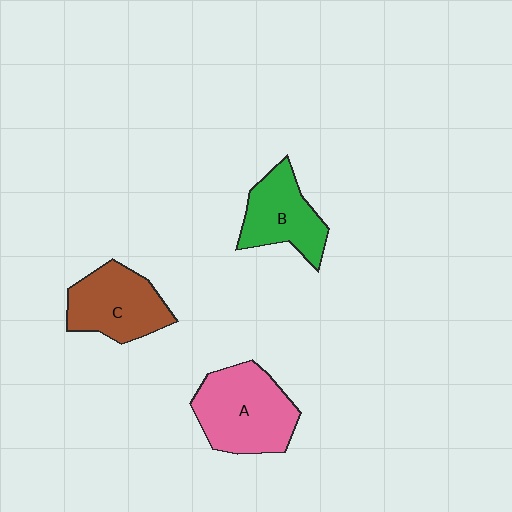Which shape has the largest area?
Shape A (pink).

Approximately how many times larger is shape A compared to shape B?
Approximately 1.4 times.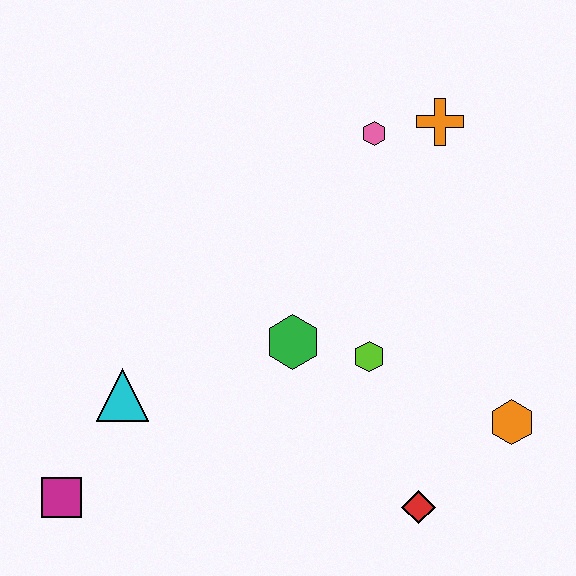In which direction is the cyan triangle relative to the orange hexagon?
The cyan triangle is to the left of the orange hexagon.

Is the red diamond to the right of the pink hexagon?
Yes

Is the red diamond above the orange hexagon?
No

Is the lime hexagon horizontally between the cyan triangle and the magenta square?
No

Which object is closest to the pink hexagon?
The orange cross is closest to the pink hexagon.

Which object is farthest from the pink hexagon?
The magenta square is farthest from the pink hexagon.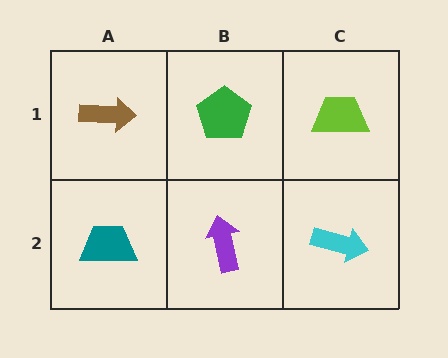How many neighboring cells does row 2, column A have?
2.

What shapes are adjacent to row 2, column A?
A brown arrow (row 1, column A), a purple arrow (row 2, column B).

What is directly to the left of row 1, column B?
A brown arrow.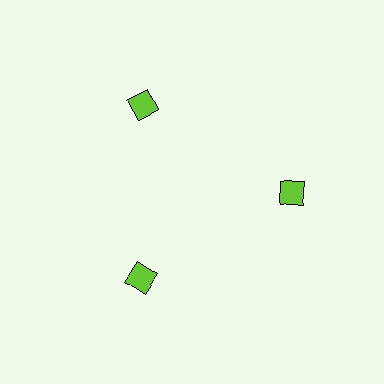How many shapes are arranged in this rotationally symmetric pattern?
There are 3 shapes, arranged in 3 groups of 1.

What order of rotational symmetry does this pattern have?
This pattern has 3-fold rotational symmetry.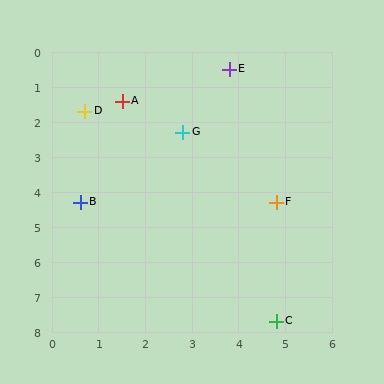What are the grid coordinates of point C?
Point C is at approximately (4.8, 7.7).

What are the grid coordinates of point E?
Point E is at approximately (3.8, 0.5).